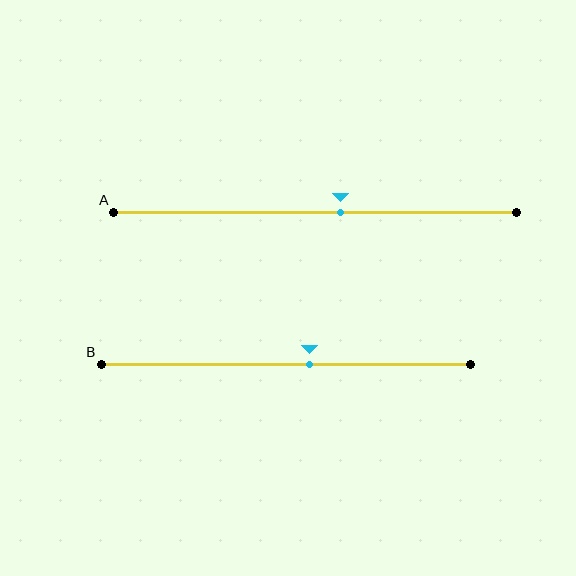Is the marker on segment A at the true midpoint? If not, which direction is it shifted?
No, the marker on segment A is shifted to the right by about 6% of the segment length.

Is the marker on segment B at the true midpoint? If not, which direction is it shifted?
No, the marker on segment B is shifted to the right by about 6% of the segment length.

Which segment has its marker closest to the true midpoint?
Segment B has its marker closest to the true midpoint.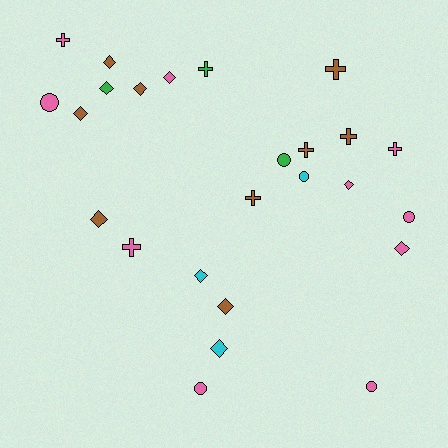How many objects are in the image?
There are 25 objects.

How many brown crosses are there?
There are 4 brown crosses.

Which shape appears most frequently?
Diamond, with 11 objects.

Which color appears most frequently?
Pink, with 10 objects.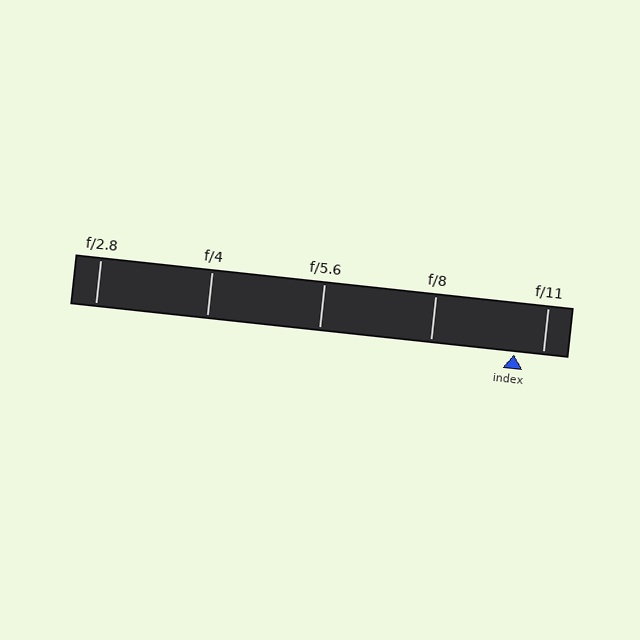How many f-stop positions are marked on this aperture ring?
There are 5 f-stop positions marked.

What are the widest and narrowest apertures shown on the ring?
The widest aperture shown is f/2.8 and the narrowest is f/11.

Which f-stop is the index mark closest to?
The index mark is closest to f/11.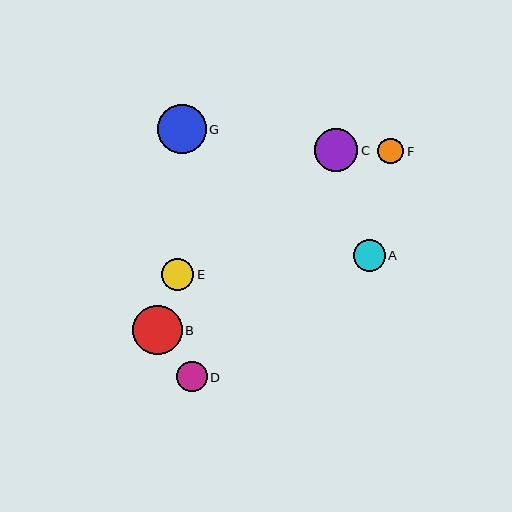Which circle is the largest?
Circle B is the largest with a size of approximately 49 pixels.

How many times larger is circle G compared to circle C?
Circle G is approximately 1.1 times the size of circle C.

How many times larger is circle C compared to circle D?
Circle C is approximately 1.4 times the size of circle D.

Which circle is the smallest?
Circle F is the smallest with a size of approximately 26 pixels.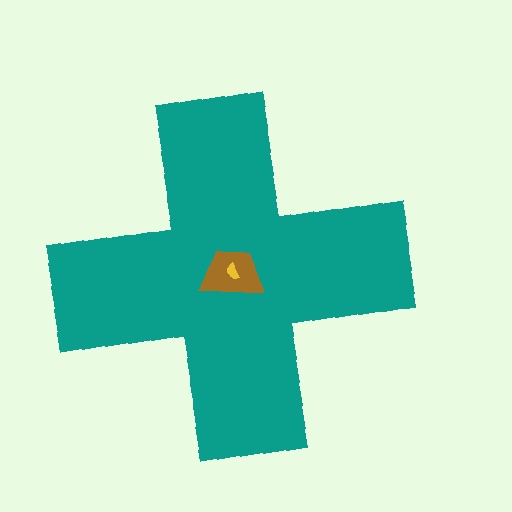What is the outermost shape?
The teal cross.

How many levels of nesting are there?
3.